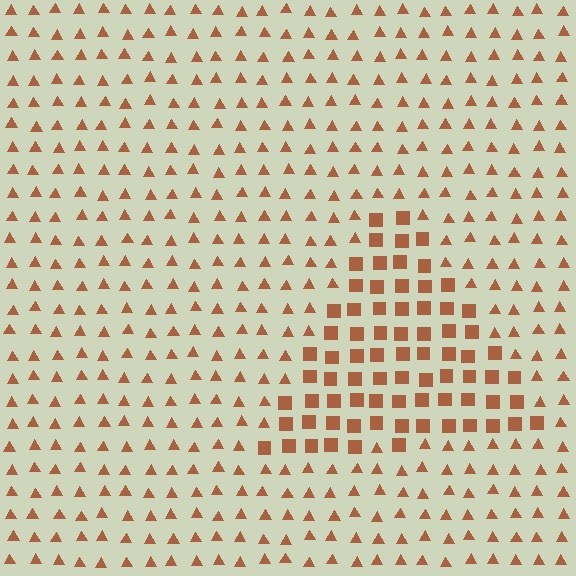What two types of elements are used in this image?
The image uses squares inside the triangle region and triangles outside it.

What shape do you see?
I see a triangle.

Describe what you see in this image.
The image is filled with small brown elements arranged in a uniform grid. A triangle-shaped region contains squares, while the surrounding area contains triangles. The boundary is defined purely by the change in element shape.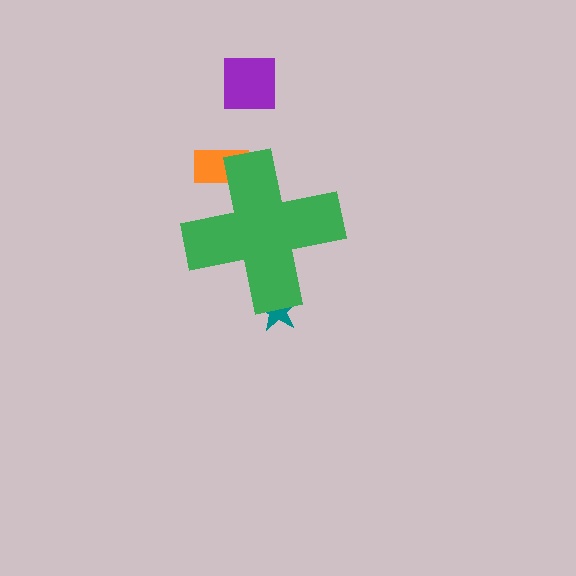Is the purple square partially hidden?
No, the purple square is fully visible.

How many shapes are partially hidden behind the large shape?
2 shapes are partially hidden.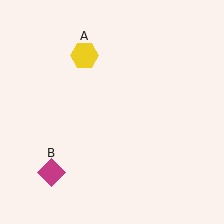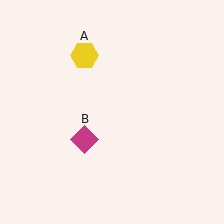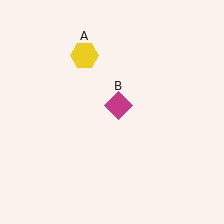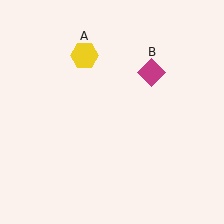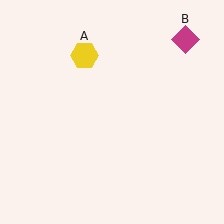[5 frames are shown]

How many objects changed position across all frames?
1 object changed position: magenta diamond (object B).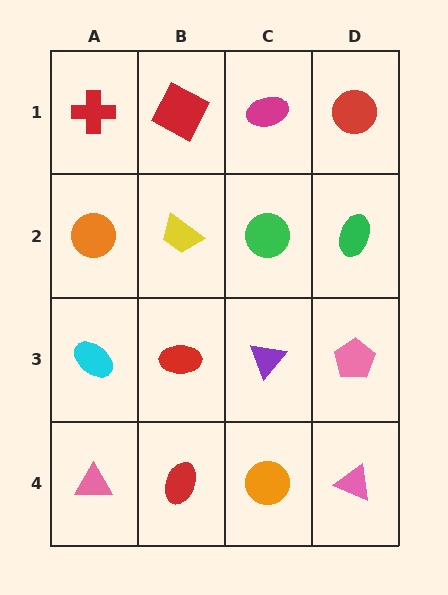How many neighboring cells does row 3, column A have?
3.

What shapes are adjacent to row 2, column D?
A red circle (row 1, column D), a pink pentagon (row 3, column D), a green circle (row 2, column C).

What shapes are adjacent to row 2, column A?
A red cross (row 1, column A), a cyan ellipse (row 3, column A), a yellow trapezoid (row 2, column B).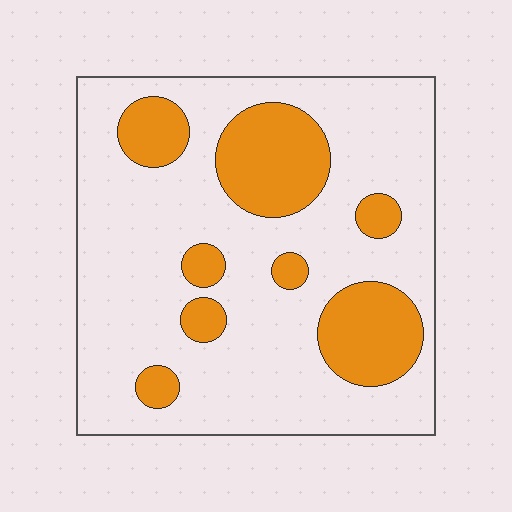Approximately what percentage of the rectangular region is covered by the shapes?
Approximately 25%.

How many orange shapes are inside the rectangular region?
8.